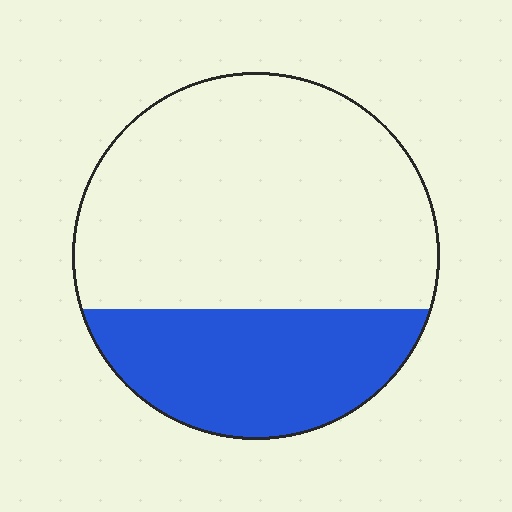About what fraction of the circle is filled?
About one third (1/3).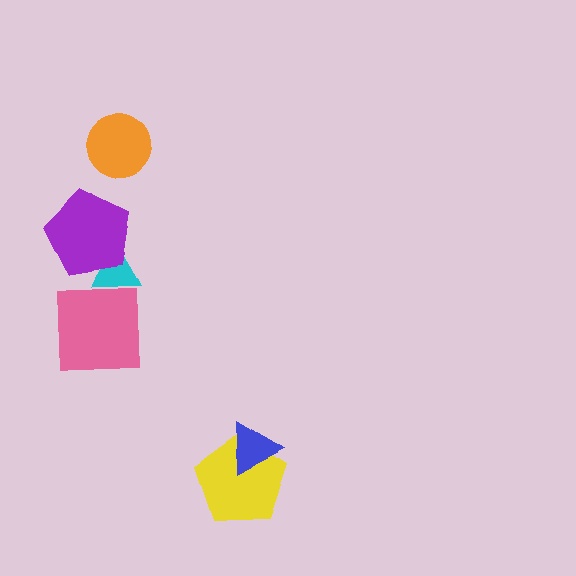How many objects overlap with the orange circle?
0 objects overlap with the orange circle.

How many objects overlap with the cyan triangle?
2 objects overlap with the cyan triangle.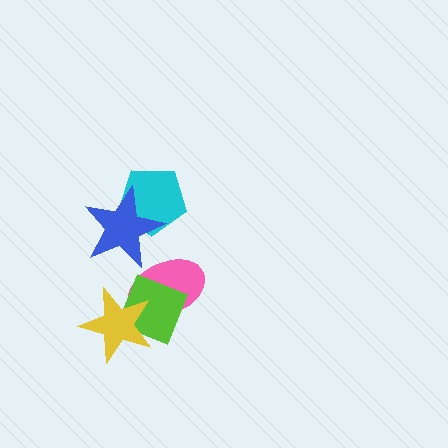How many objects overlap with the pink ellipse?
3 objects overlap with the pink ellipse.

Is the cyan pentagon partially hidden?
Yes, it is partially covered by another shape.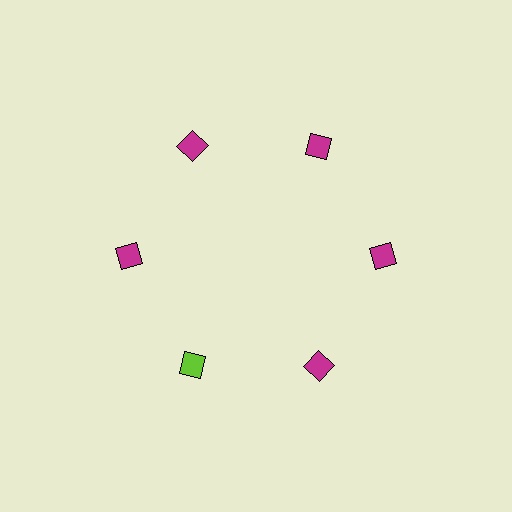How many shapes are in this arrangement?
There are 6 shapes arranged in a ring pattern.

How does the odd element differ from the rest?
It has a different color: lime instead of magenta.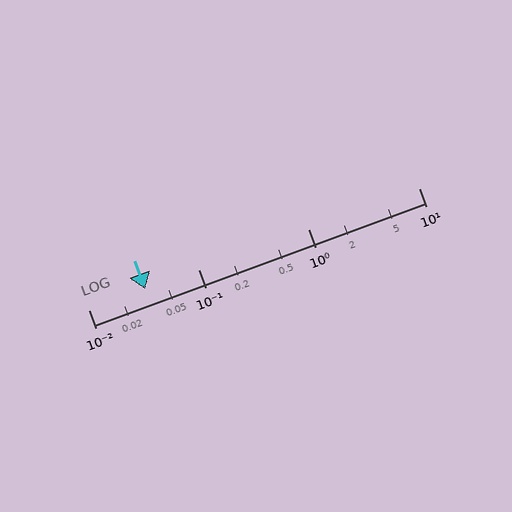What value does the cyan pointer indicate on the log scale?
The pointer indicates approximately 0.033.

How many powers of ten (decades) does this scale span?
The scale spans 3 decades, from 0.01 to 10.